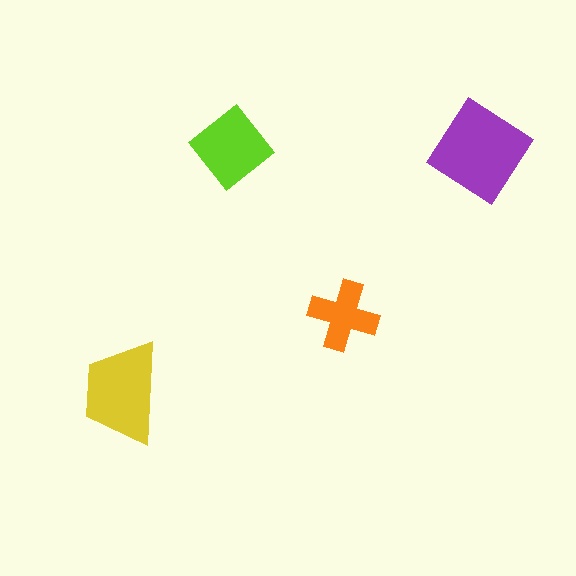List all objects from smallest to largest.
The orange cross, the lime diamond, the yellow trapezoid, the purple diamond.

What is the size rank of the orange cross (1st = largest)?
4th.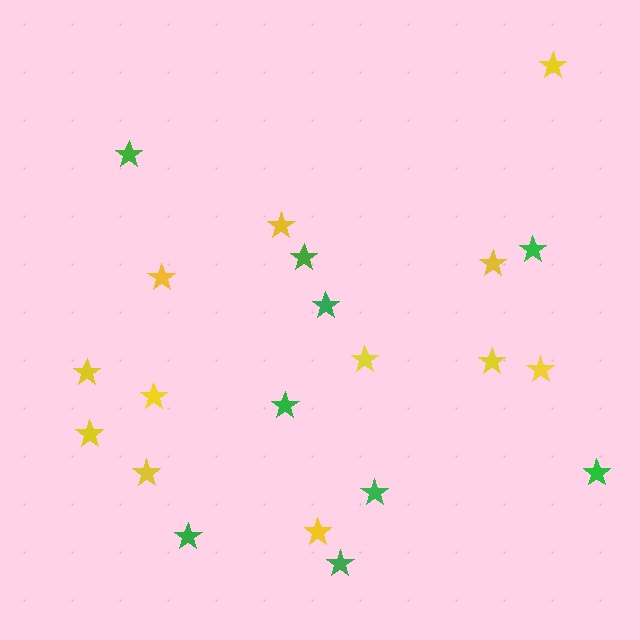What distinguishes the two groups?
There are 2 groups: one group of yellow stars (12) and one group of green stars (9).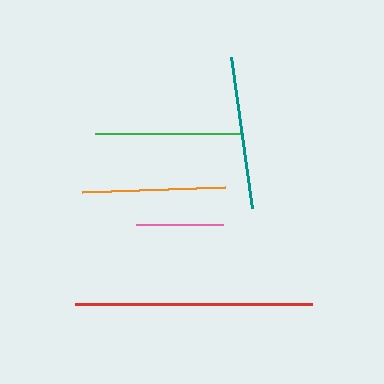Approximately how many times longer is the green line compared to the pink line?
The green line is approximately 1.7 times the length of the pink line.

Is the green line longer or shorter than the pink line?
The green line is longer than the pink line.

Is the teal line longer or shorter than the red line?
The red line is longer than the teal line.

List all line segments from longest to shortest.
From longest to shortest: red, teal, green, orange, pink.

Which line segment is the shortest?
The pink line is the shortest at approximately 87 pixels.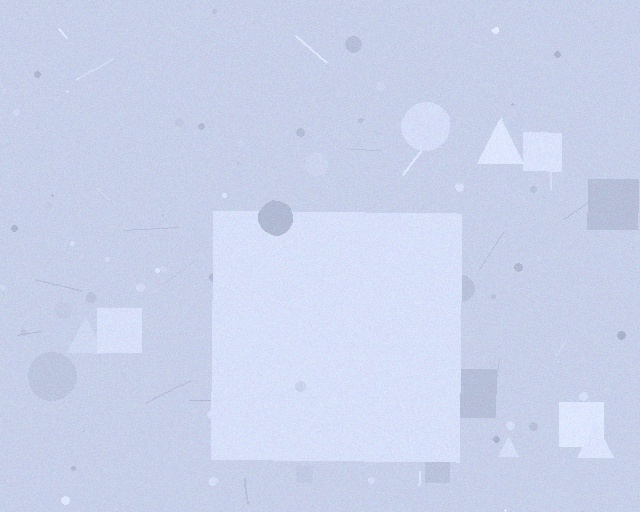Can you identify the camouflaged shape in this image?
The camouflaged shape is a square.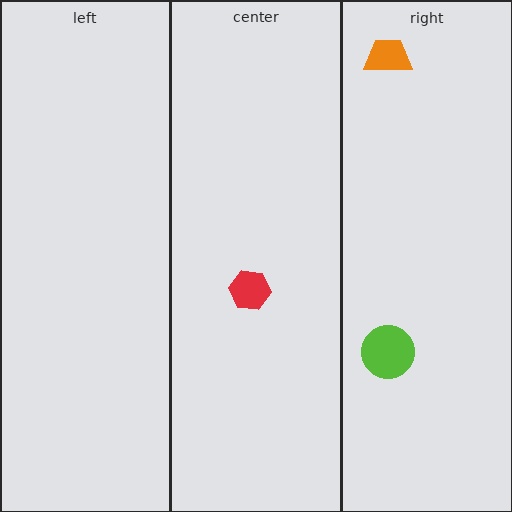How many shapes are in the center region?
1.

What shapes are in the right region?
The orange trapezoid, the lime circle.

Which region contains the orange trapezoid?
The right region.